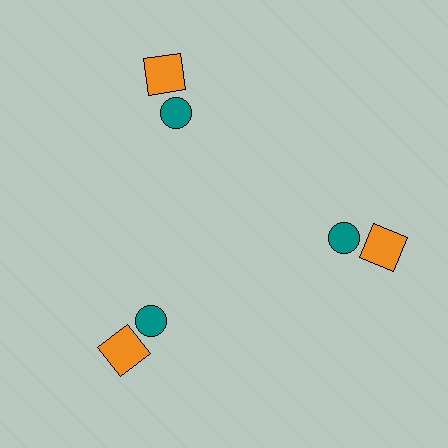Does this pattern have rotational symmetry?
Yes, this pattern has 3-fold rotational symmetry. It looks the same after rotating 120 degrees around the center.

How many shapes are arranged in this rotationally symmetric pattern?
There are 6 shapes, arranged in 3 groups of 2.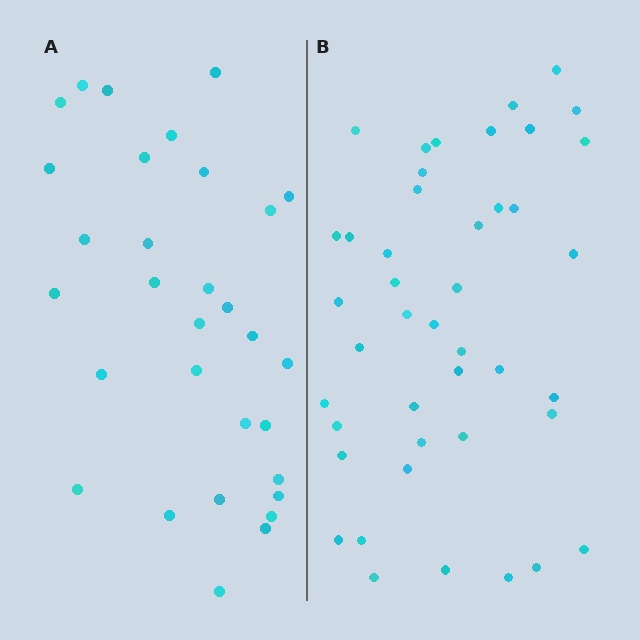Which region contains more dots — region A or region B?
Region B (the right region) has more dots.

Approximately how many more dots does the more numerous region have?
Region B has roughly 12 or so more dots than region A.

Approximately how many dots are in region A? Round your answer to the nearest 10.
About 30 dots. (The exact count is 31, which rounds to 30.)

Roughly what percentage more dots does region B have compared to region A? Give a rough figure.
About 40% more.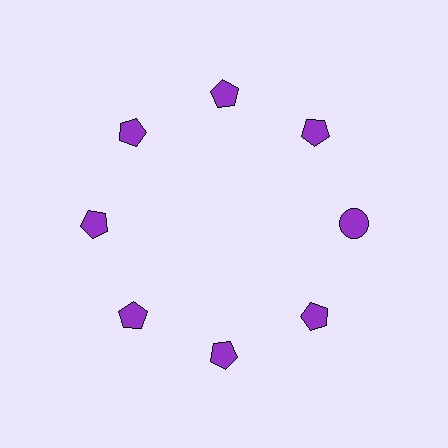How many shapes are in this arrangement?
There are 8 shapes arranged in a ring pattern.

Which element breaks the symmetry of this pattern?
The purple circle at roughly the 3 o'clock position breaks the symmetry. All other shapes are purple pentagons.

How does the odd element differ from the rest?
It has a different shape: circle instead of pentagon.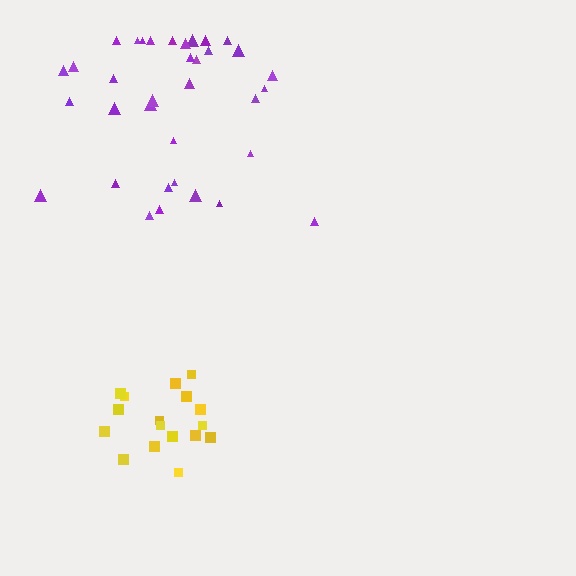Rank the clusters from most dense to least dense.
yellow, purple.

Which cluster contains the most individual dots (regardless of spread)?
Purple (35).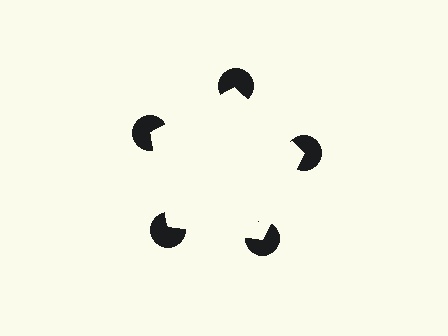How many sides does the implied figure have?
5 sides.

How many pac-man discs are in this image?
There are 5 — one at each vertex of the illusory pentagon.